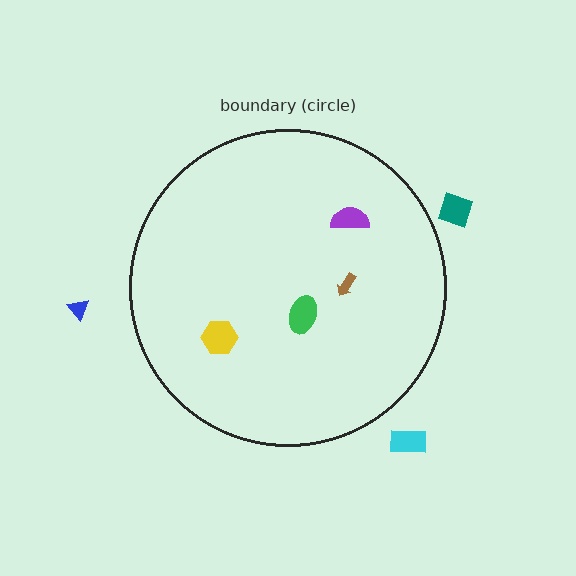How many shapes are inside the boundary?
4 inside, 3 outside.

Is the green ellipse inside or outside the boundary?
Inside.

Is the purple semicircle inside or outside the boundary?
Inside.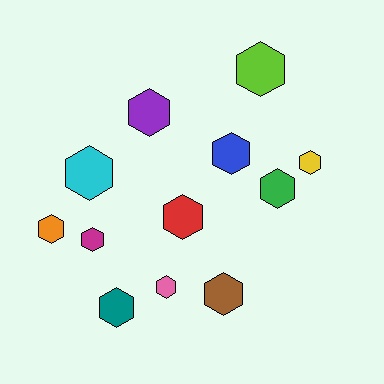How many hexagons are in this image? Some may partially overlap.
There are 12 hexagons.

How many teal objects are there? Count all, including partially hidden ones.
There is 1 teal object.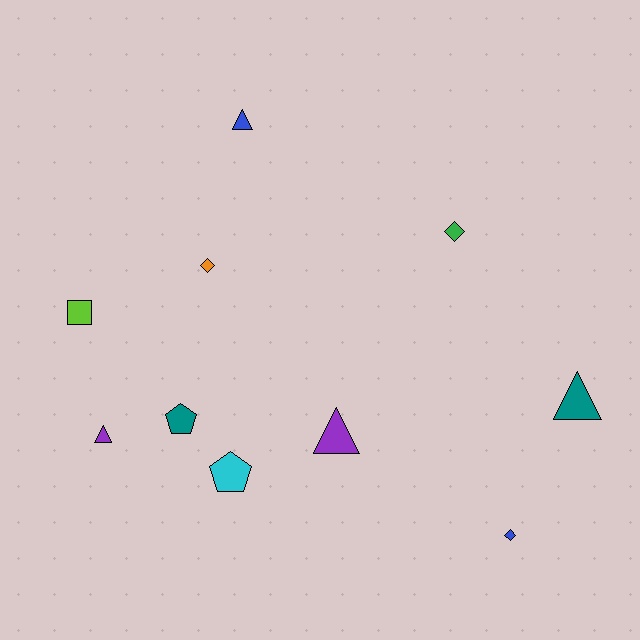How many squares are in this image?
There is 1 square.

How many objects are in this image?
There are 10 objects.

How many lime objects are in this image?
There is 1 lime object.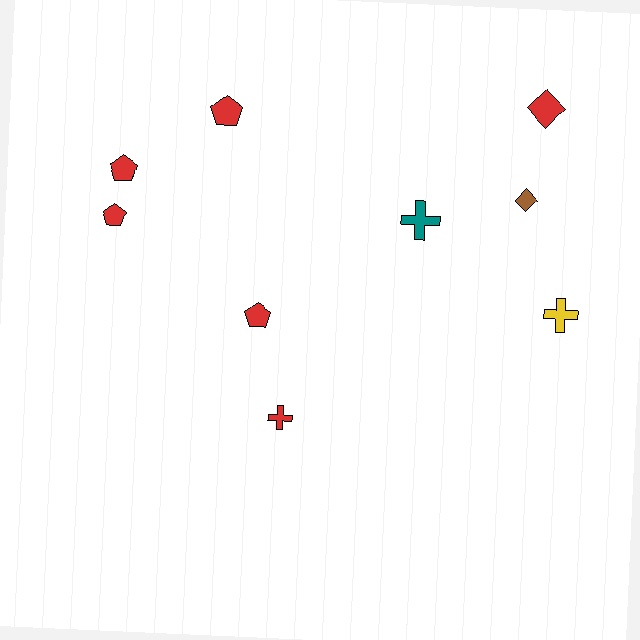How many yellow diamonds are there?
There are no yellow diamonds.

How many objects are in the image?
There are 9 objects.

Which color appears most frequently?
Red, with 6 objects.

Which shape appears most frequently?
Pentagon, with 4 objects.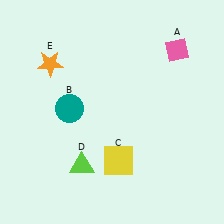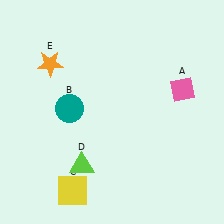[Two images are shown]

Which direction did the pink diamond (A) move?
The pink diamond (A) moved down.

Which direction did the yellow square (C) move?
The yellow square (C) moved left.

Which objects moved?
The objects that moved are: the pink diamond (A), the yellow square (C).